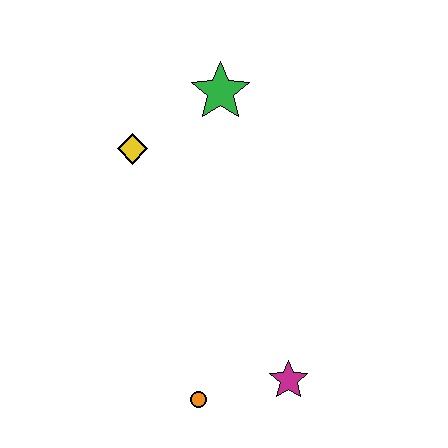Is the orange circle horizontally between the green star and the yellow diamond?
Yes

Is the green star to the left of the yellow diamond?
No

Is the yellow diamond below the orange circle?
No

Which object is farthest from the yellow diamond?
The magenta star is farthest from the yellow diamond.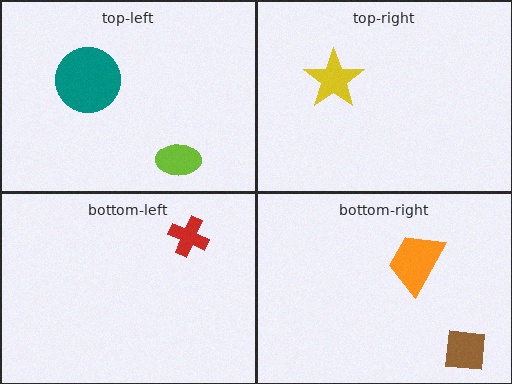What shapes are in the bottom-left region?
The red cross.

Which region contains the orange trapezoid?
The bottom-right region.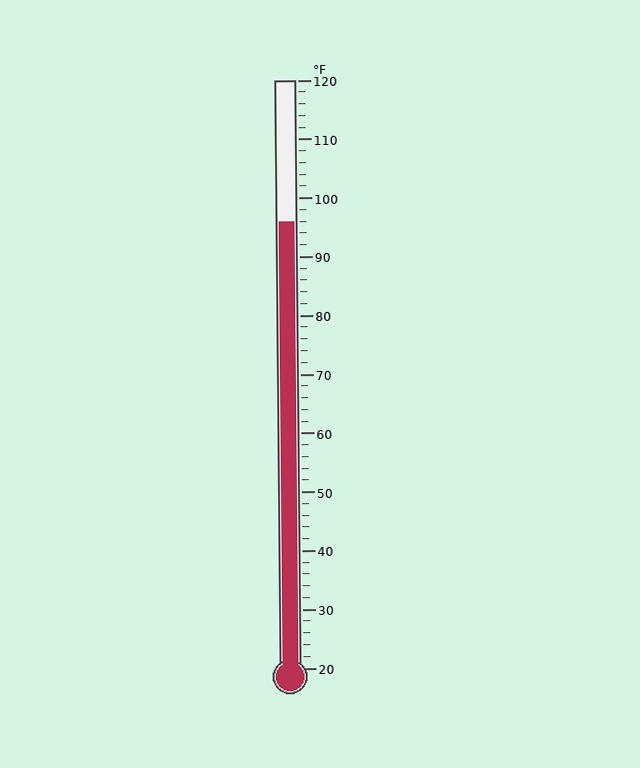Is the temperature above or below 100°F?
The temperature is below 100°F.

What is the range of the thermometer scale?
The thermometer scale ranges from 20°F to 120°F.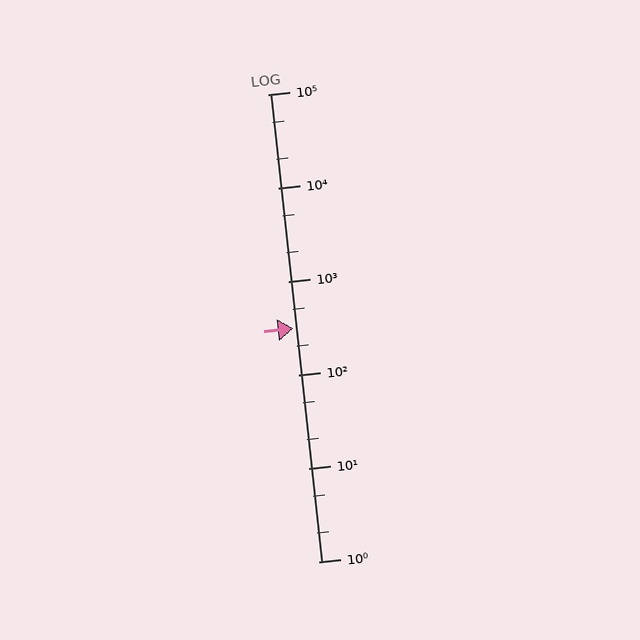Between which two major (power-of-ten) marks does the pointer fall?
The pointer is between 100 and 1000.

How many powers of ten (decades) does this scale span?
The scale spans 5 decades, from 1 to 100000.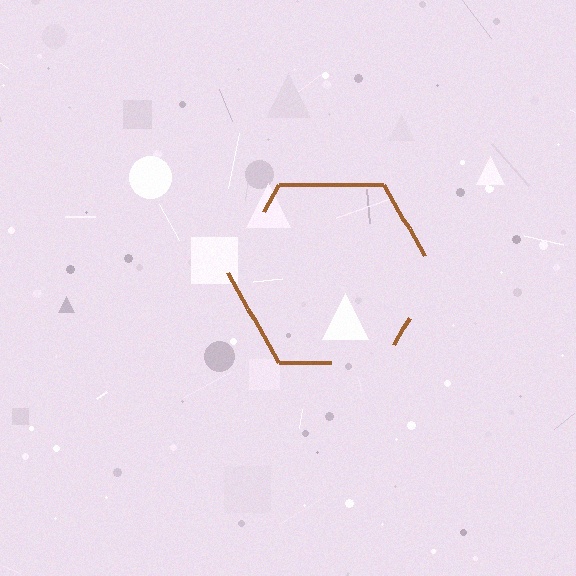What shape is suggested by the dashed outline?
The dashed outline suggests a hexagon.